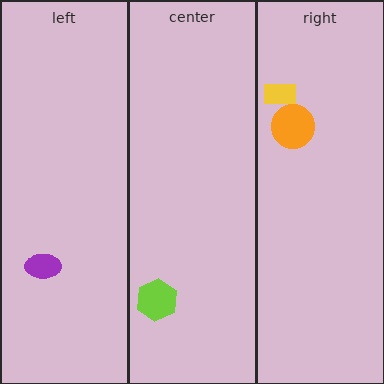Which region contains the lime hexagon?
The center region.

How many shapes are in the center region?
1.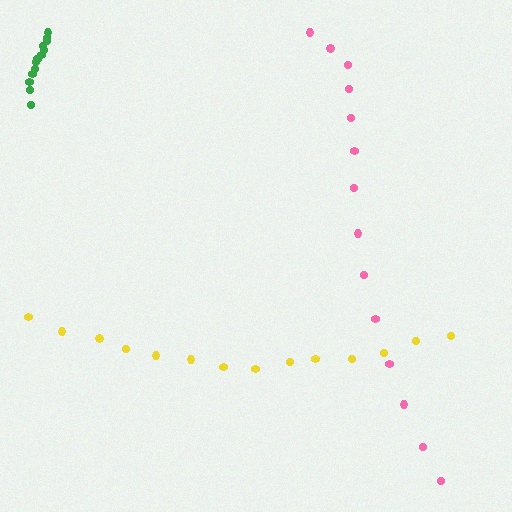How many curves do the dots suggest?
There are 3 distinct paths.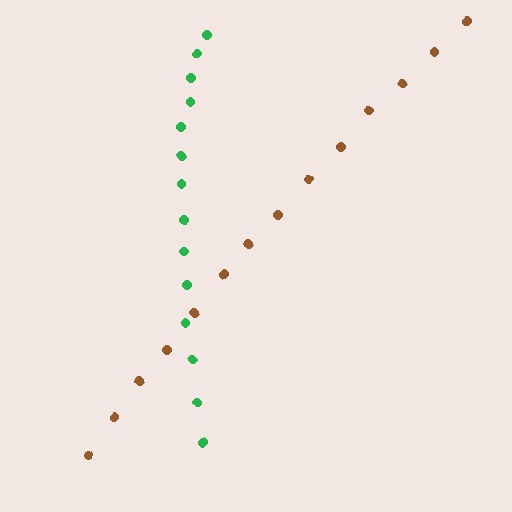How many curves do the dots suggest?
There are 2 distinct paths.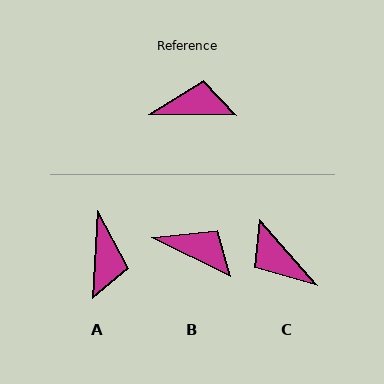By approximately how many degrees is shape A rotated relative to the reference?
Approximately 93 degrees clockwise.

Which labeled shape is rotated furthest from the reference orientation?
C, about 132 degrees away.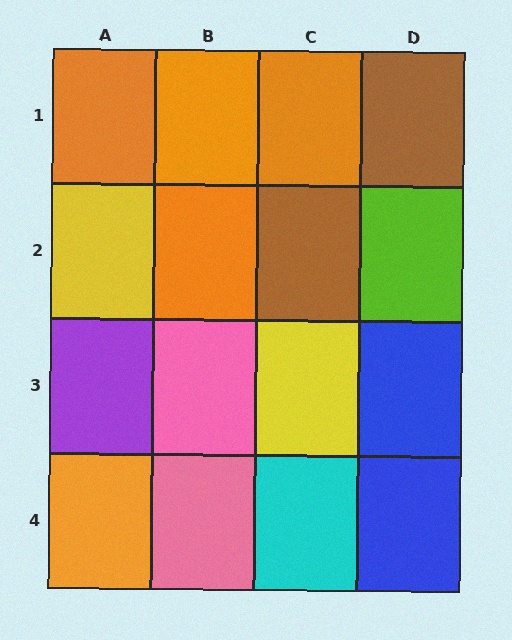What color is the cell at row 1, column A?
Orange.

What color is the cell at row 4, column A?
Orange.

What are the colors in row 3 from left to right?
Purple, pink, yellow, blue.